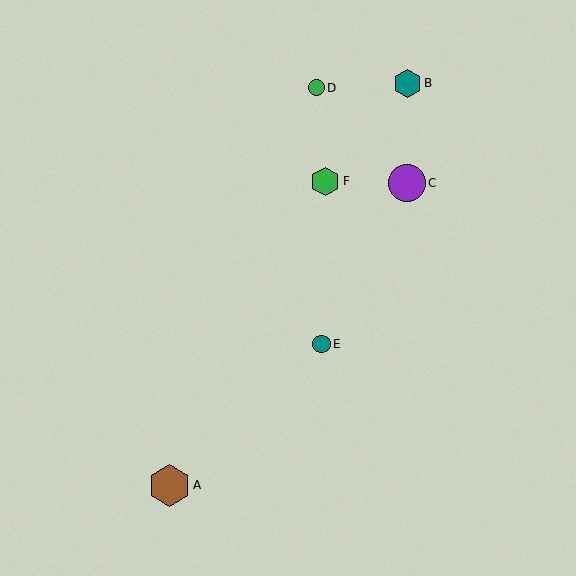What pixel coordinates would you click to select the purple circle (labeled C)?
Click at (407, 183) to select the purple circle C.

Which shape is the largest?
The brown hexagon (labeled A) is the largest.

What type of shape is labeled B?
Shape B is a teal hexagon.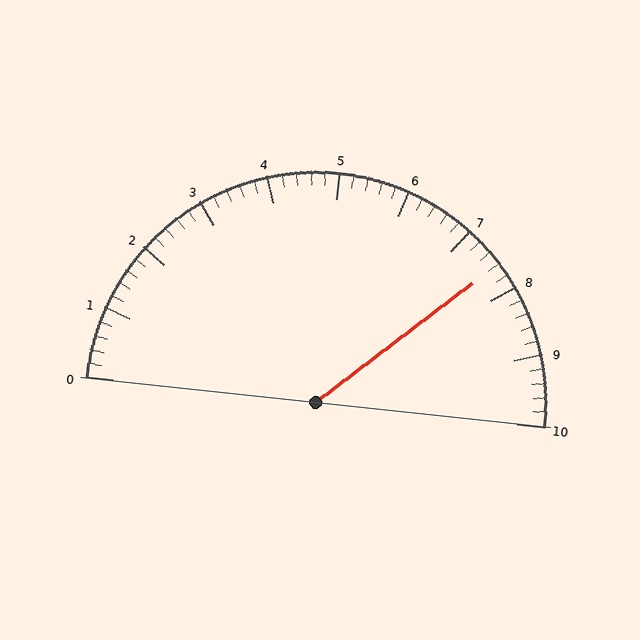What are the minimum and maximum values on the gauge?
The gauge ranges from 0 to 10.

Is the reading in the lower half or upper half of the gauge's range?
The reading is in the upper half of the range (0 to 10).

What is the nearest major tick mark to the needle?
The nearest major tick mark is 8.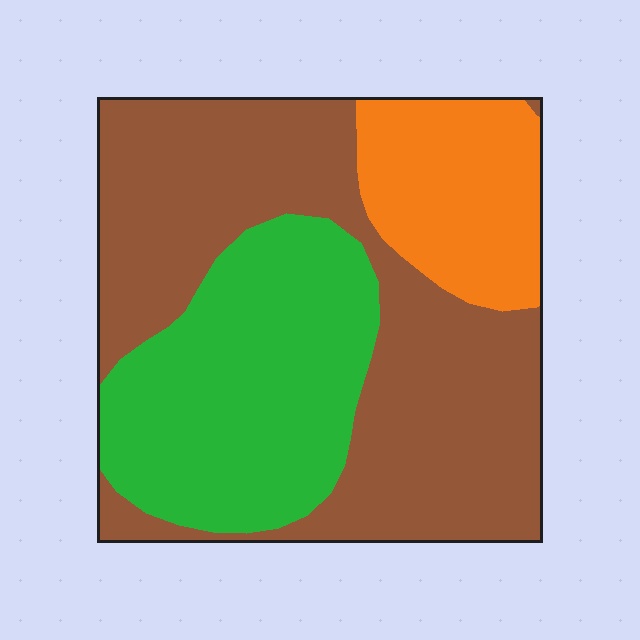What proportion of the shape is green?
Green covers around 30% of the shape.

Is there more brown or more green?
Brown.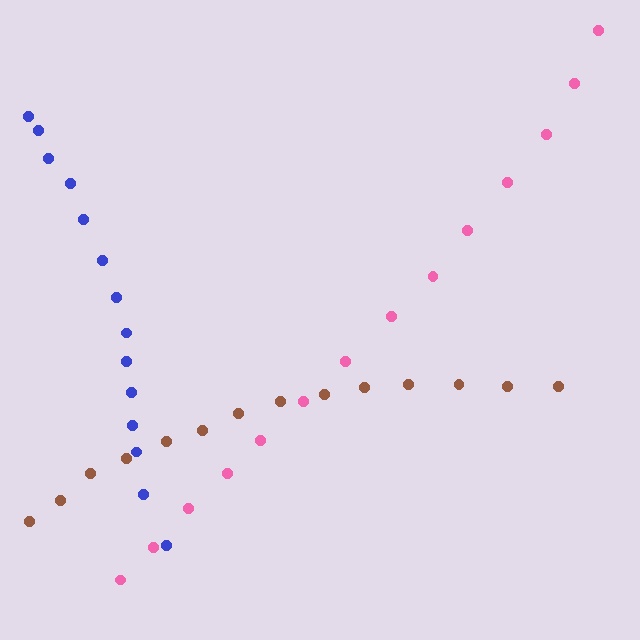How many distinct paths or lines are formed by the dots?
There are 3 distinct paths.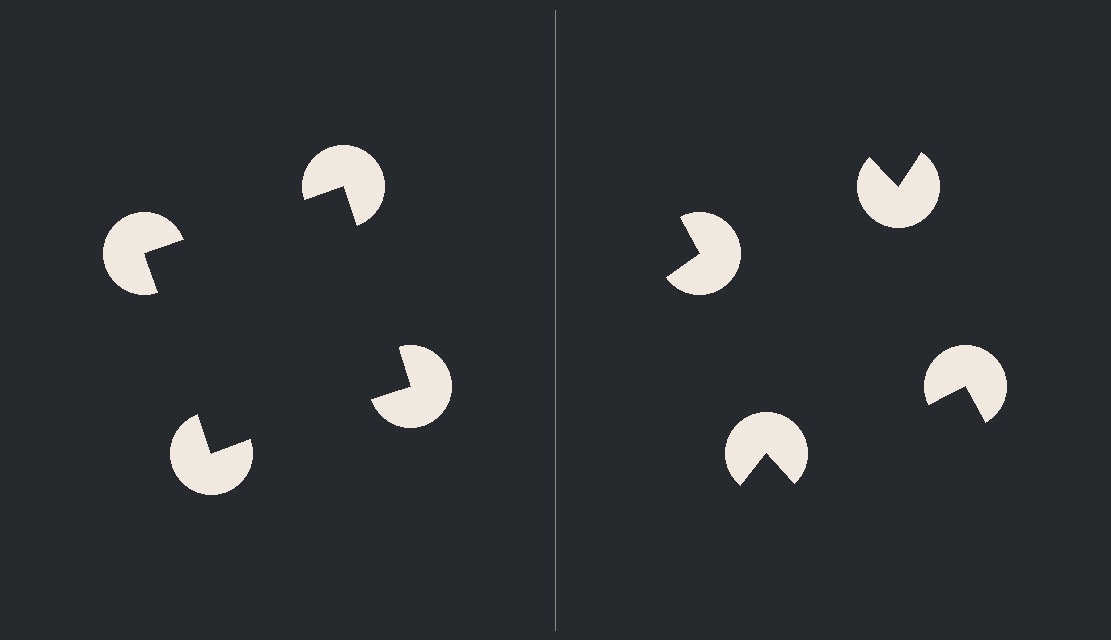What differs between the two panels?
The pac-man discs are positioned identically on both sides; only the wedge orientations differ. On the left they align to a square; on the right they are misaligned.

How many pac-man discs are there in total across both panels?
8 — 4 on each side.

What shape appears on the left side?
An illusory square.